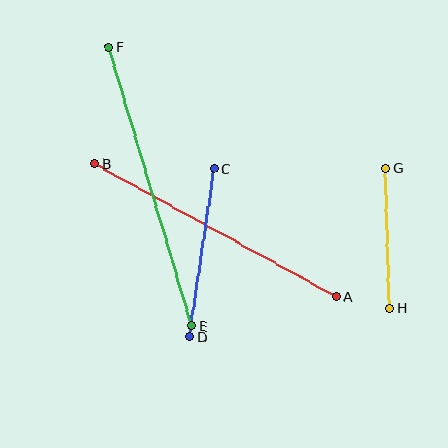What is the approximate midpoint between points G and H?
The midpoint is at approximately (387, 238) pixels.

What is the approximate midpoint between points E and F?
The midpoint is at approximately (150, 186) pixels.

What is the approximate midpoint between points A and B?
The midpoint is at approximately (215, 230) pixels.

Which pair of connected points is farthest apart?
Points E and F are farthest apart.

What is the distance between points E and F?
The distance is approximately 291 pixels.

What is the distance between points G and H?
The distance is approximately 140 pixels.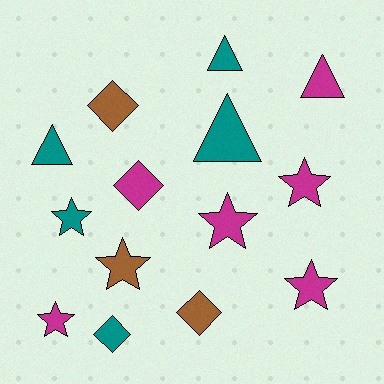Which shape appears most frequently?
Star, with 6 objects.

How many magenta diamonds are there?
There is 1 magenta diamond.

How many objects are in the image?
There are 14 objects.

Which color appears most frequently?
Magenta, with 6 objects.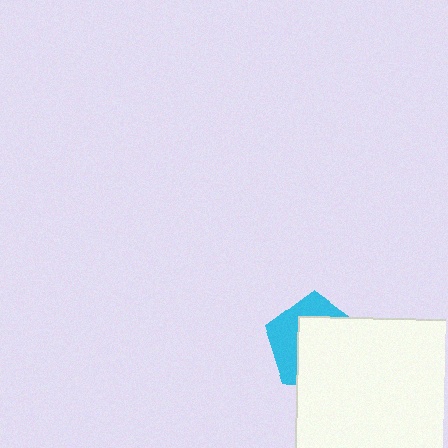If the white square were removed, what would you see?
You would see the complete cyan pentagon.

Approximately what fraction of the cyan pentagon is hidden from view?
Roughly 62% of the cyan pentagon is hidden behind the white square.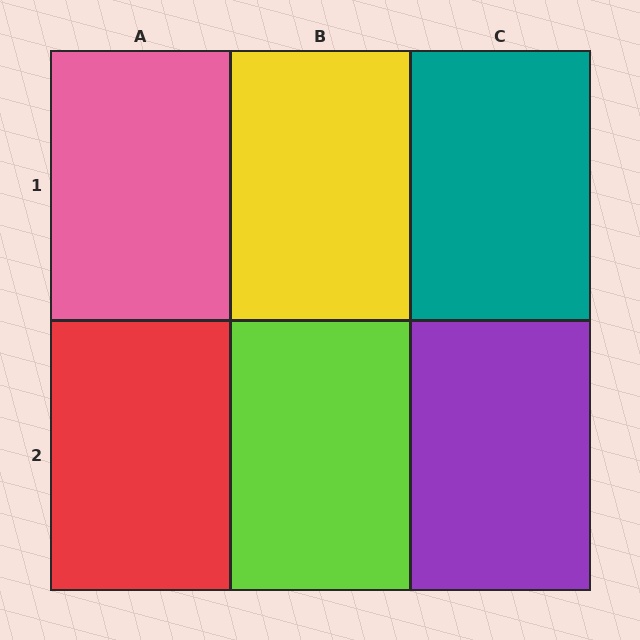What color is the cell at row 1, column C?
Teal.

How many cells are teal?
1 cell is teal.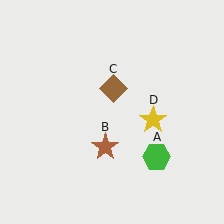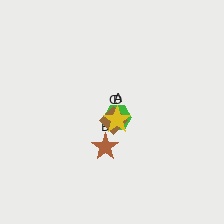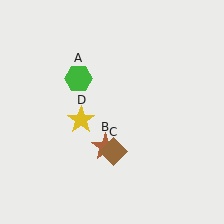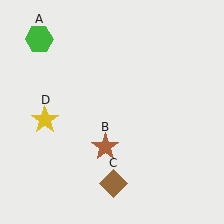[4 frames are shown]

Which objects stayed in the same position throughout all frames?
Brown star (object B) remained stationary.